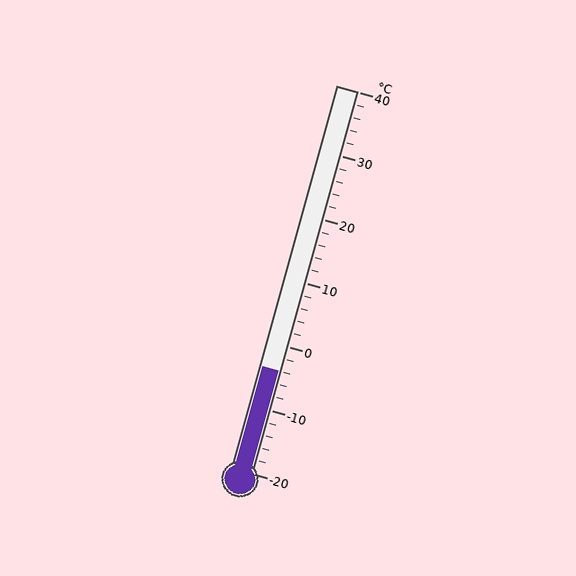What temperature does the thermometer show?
The thermometer shows approximately -4°C.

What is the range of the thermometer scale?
The thermometer scale ranges from -20°C to 40°C.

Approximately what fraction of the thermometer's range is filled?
The thermometer is filled to approximately 25% of its range.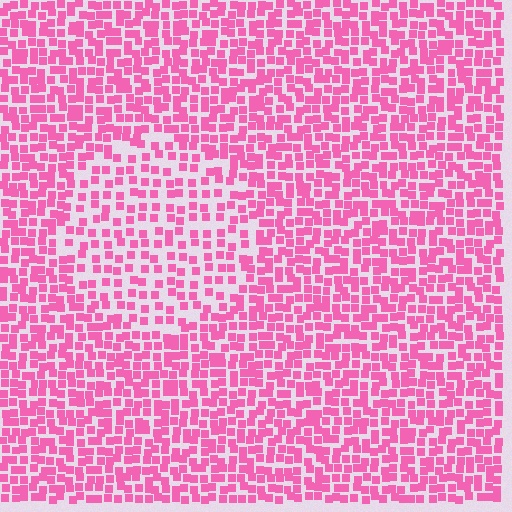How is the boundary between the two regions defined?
The boundary is defined by a change in element density (approximately 1.7x ratio). All elements are the same color, size, and shape.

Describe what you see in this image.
The image contains small pink elements arranged at two different densities. A circle-shaped region is visible where the elements are less densely packed than the surrounding area.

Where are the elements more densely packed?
The elements are more densely packed outside the circle boundary.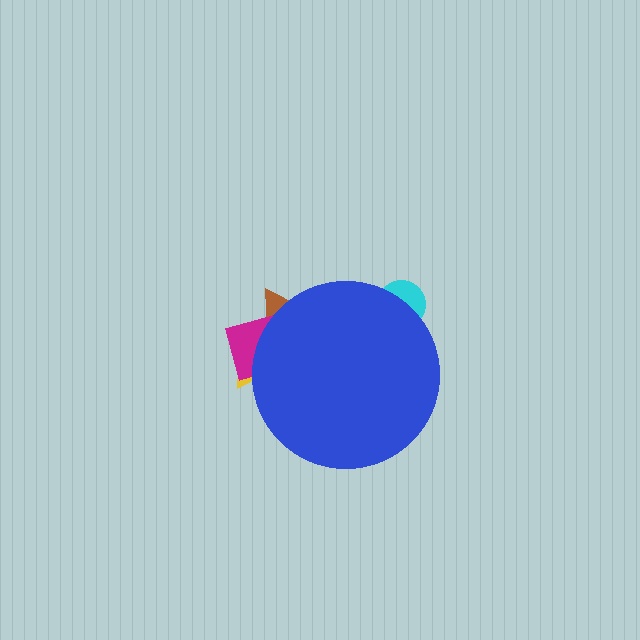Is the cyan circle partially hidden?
Yes, the cyan circle is partially hidden behind the blue circle.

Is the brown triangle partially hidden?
Yes, the brown triangle is partially hidden behind the blue circle.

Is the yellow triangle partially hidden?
Yes, the yellow triangle is partially hidden behind the blue circle.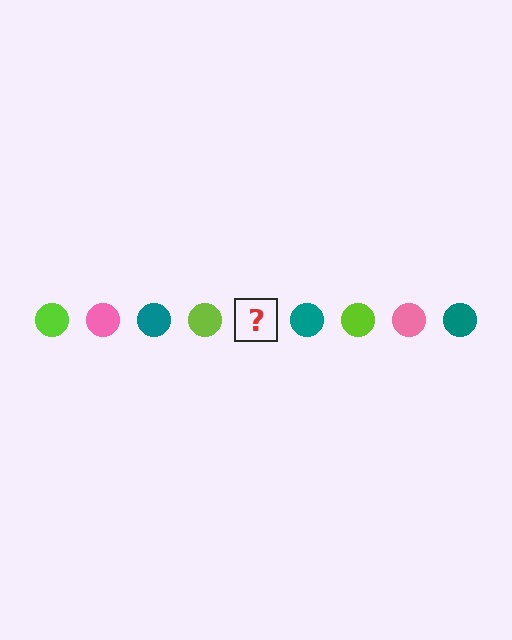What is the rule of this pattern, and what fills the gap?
The rule is that the pattern cycles through lime, pink, teal circles. The gap should be filled with a pink circle.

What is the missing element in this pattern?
The missing element is a pink circle.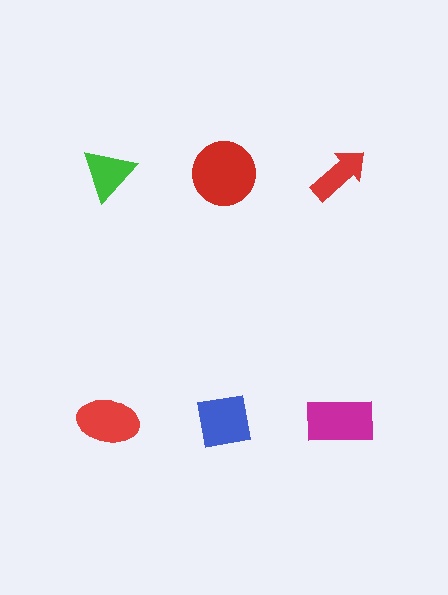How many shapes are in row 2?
3 shapes.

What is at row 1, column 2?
A red circle.